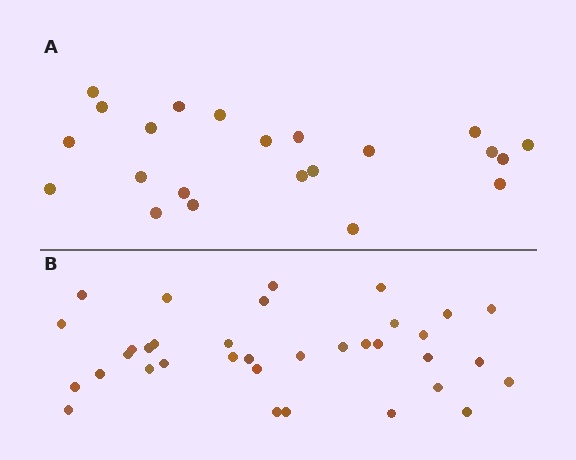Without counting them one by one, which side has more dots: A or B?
Region B (the bottom region) has more dots.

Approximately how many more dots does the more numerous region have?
Region B has approximately 15 more dots than region A.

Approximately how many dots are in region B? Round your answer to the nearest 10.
About 40 dots. (The exact count is 35, which rounds to 40.)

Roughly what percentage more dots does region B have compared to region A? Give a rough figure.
About 60% more.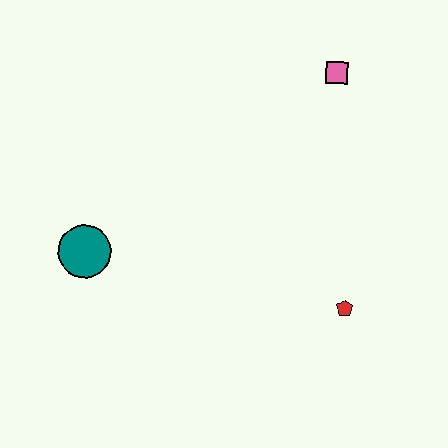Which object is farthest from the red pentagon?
The teal circle is farthest from the red pentagon.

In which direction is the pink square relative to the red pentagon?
The pink square is above the red pentagon.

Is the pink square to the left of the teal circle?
No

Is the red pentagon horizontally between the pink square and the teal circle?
No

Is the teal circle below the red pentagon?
No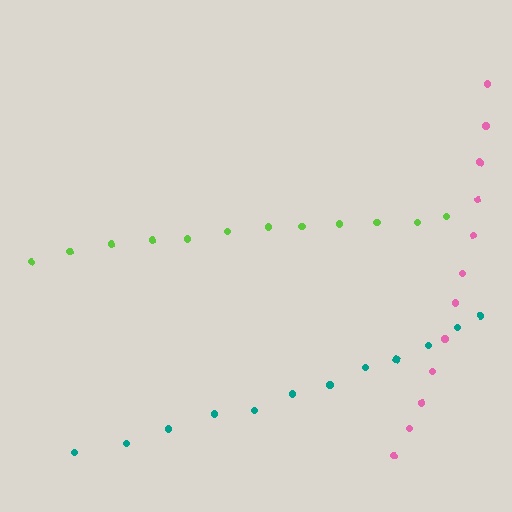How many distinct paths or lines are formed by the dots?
There are 3 distinct paths.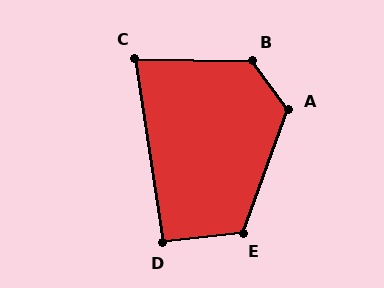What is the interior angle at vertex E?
Approximately 117 degrees (obtuse).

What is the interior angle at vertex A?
Approximately 123 degrees (obtuse).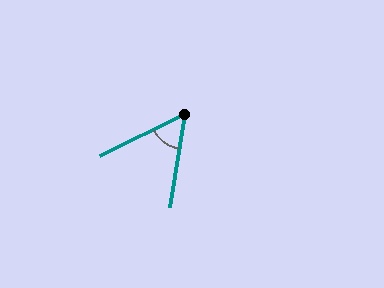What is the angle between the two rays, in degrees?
Approximately 54 degrees.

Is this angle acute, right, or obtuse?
It is acute.